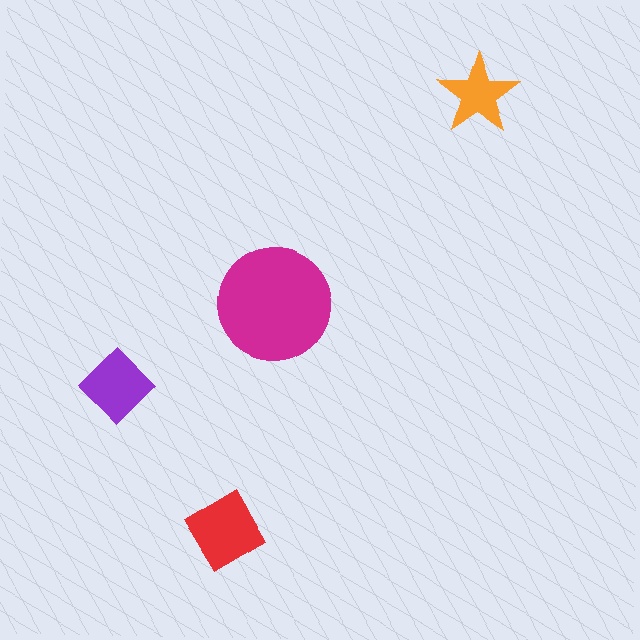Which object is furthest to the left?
The purple diamond is leftmost.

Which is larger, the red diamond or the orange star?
The red diamond.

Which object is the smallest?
The orange star.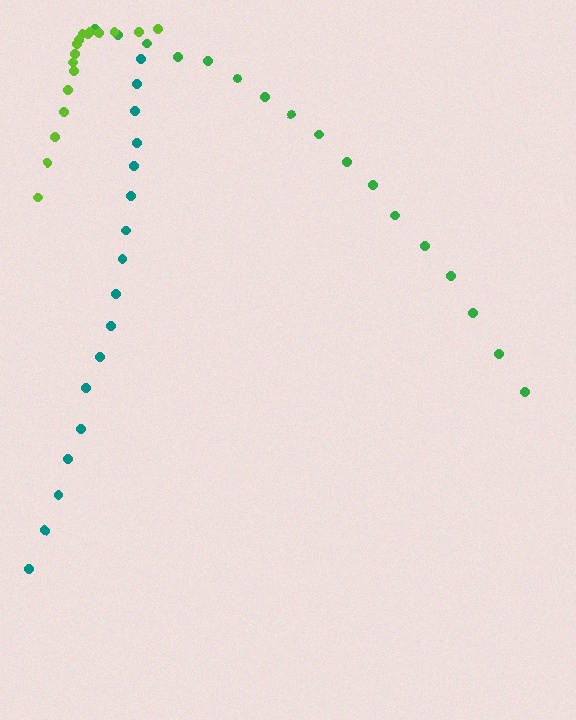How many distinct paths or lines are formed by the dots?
There are 3 distinct paths.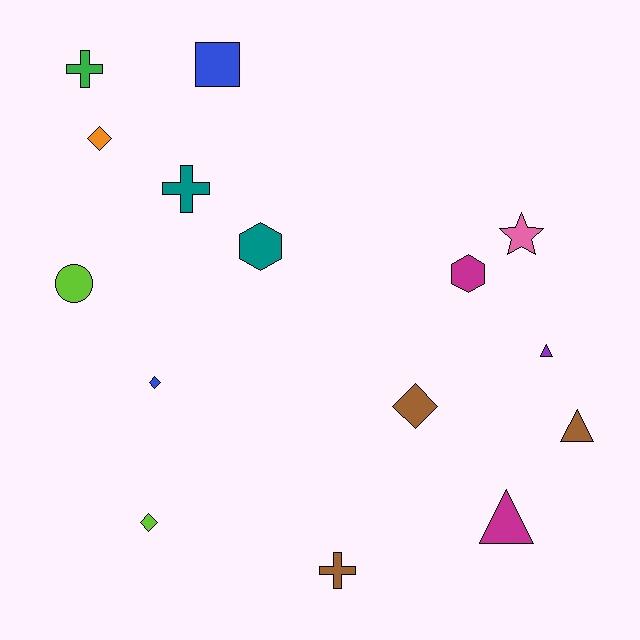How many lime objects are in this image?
There are 2 lime objects.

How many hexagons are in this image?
There are 2 hexagons.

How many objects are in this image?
There are 15 objects.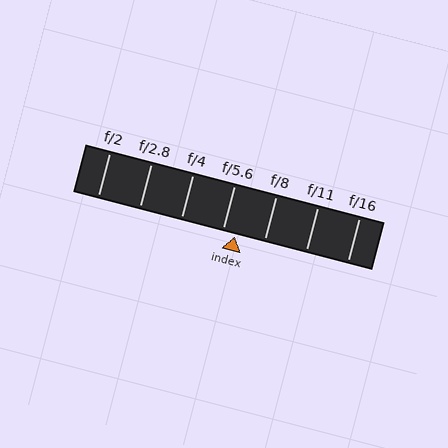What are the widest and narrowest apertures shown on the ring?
The widest aperture shown is f/2 and the narrowest is f/16.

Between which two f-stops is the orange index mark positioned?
The index mark is between f/5.6 and f/8.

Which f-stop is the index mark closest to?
The index mark is closest to f/5.6.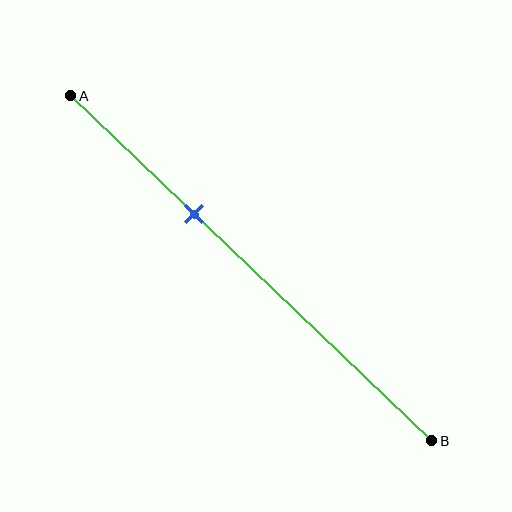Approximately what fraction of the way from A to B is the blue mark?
The blue mark is approximately 35% of the way from A to B.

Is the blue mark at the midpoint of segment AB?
No, the mark is at about 35% from A, not at the 50% midpoint.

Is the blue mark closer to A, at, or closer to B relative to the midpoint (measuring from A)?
The blue mark is closer to point A than the midpoint of segment AB.